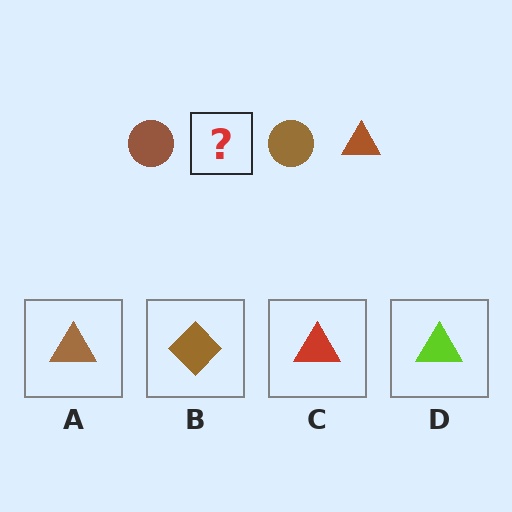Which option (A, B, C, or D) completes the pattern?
A.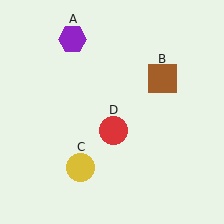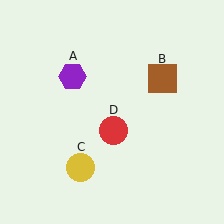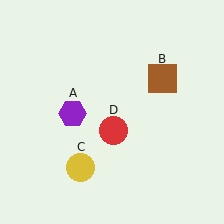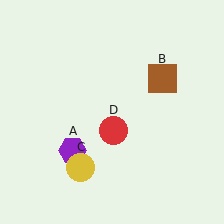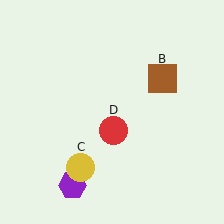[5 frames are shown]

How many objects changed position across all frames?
1 object changed position: purple hexagon (object A).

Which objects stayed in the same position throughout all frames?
Brown square (object B) and yellow circle (object C) and red circle (object D) remained stationary.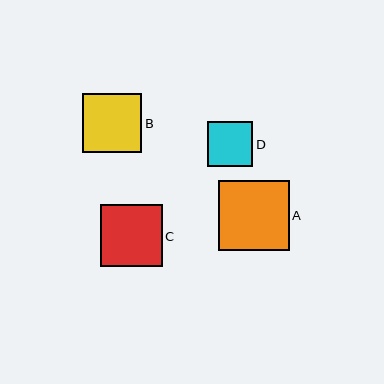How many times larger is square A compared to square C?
Square A is approximately 1.1 times the size of square C.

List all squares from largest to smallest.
From largest to smallest: A, C, B, D.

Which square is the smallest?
Square D is the smallest with a size of approximately 45 pixels.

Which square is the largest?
Square A is the largest with a size of approximately 70 pixels.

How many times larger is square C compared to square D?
Square C is approximately 1.4 times the size of square D.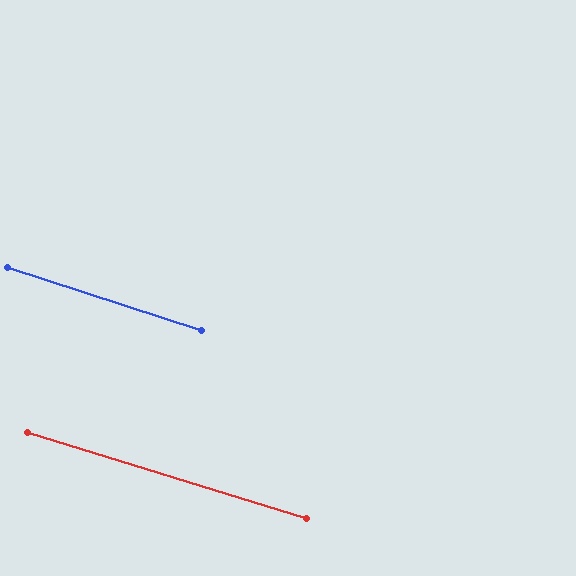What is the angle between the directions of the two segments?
Approximately 1 degree.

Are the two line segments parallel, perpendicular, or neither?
Parallel — their directions differ by only 0.6°.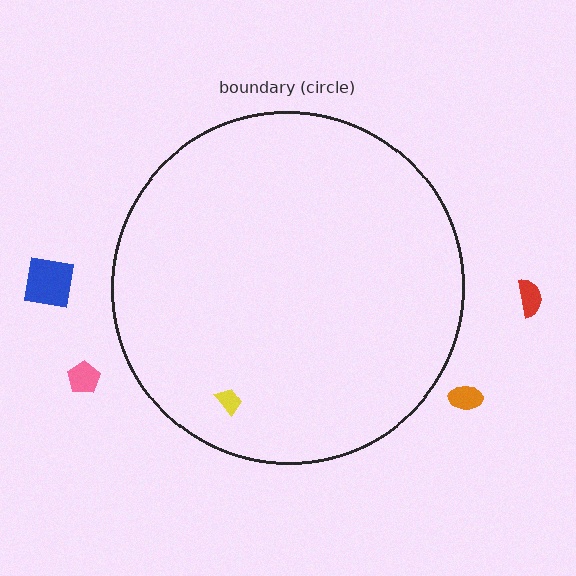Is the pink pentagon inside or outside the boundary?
Outside.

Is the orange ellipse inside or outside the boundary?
Outside.